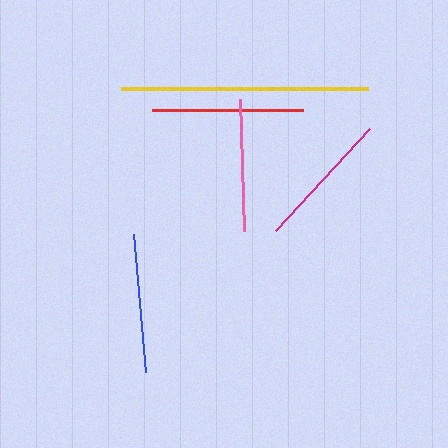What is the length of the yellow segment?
The yellow segment is approximately 247 pixels long.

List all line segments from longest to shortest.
From longest to shortest: yellow, red, blue, magenta, pink.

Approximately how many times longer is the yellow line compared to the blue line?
The yellow line is approximately 1.8 times the length of the blue line.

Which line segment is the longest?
The yellow line is the longest at approximately 247 pixels.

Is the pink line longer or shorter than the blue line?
The blue line is longer than the pink line.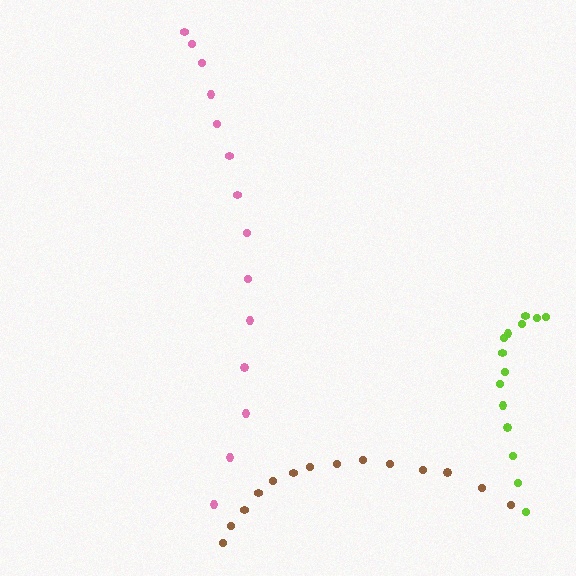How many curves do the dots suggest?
There are 3 distinct paths.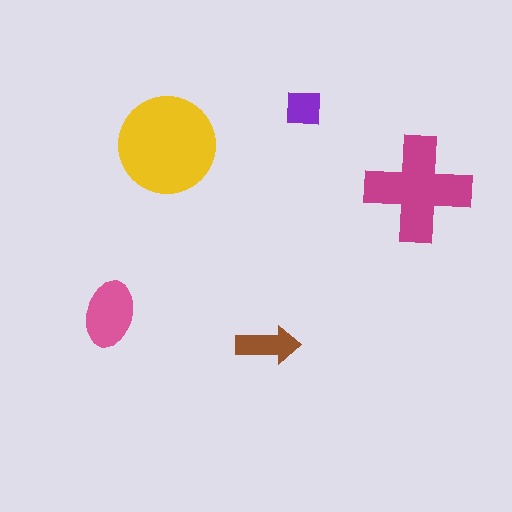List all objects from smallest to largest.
The purple square, the brown arrow, the pink ellipse, the magenta cross, the yellow circle.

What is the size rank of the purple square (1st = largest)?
5th.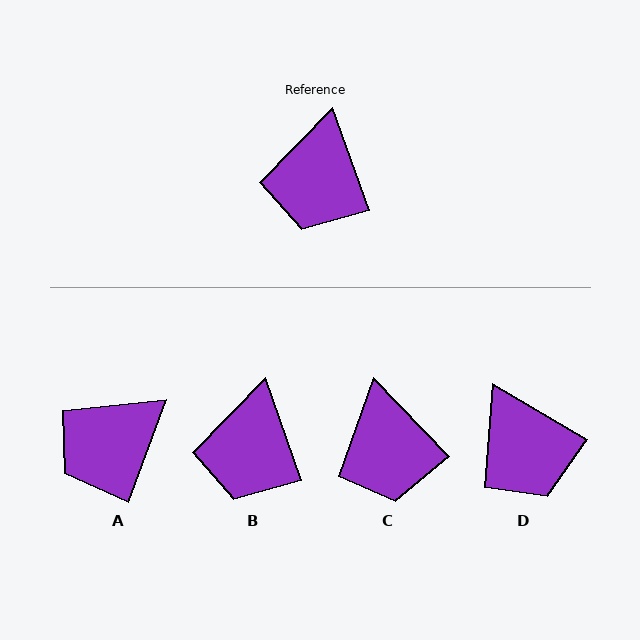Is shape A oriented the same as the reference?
No, it is off by about 39 degrees.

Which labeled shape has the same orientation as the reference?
B.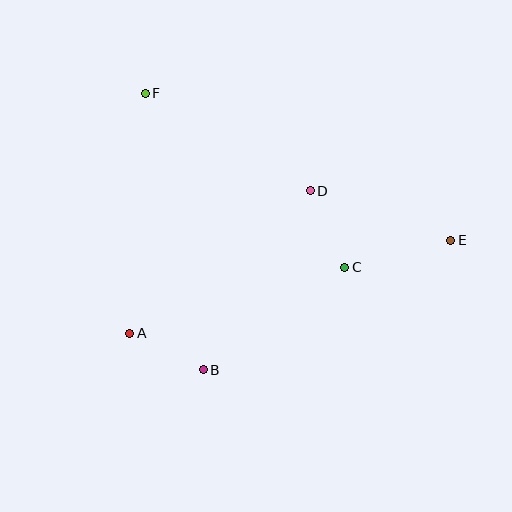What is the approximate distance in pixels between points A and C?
The distance between A and C is approximately 225 pixels.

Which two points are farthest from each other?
Points E and F are farthest from each other.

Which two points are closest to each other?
Points A and B are closest to each other.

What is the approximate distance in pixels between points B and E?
The distance between B and E is approximately 279 pixels.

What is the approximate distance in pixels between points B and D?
The distance between B and D is approximately 209 pixels.